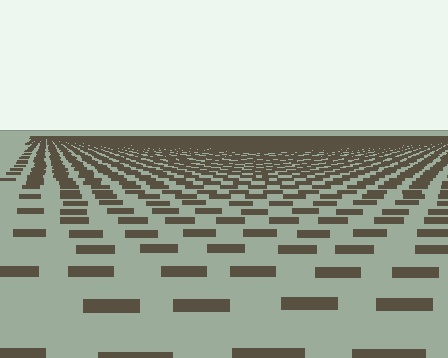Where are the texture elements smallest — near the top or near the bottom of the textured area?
Near the top.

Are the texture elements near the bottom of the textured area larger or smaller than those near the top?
Larger. Near the bottom, elements are closer to the viewer and appear at a bigger on-screen size.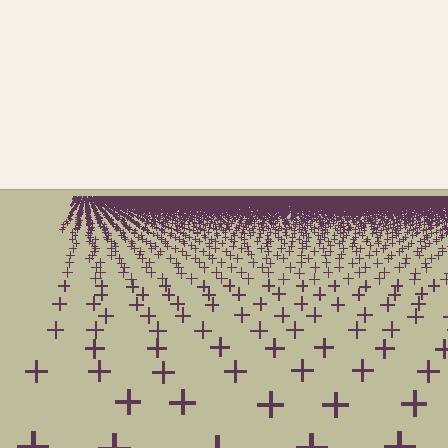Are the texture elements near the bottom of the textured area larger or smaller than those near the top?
Larger. Near the bottom, elements are closer to the viewer and appear at a bigger on-screen size.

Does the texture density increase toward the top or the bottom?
Density increases toward the top.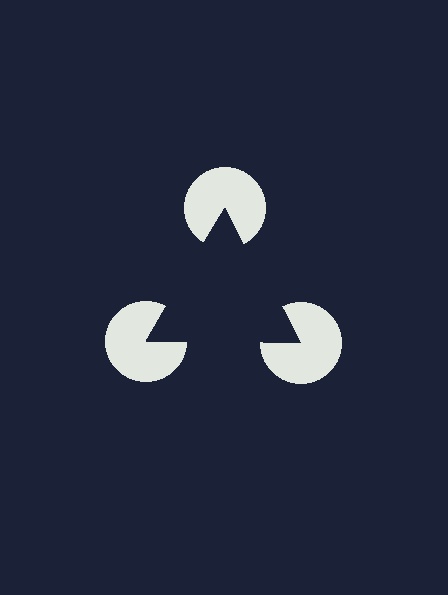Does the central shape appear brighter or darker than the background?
It typically appears slightly darker than the background, even though no actual brightness change is drawn.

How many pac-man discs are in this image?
There are 3 — one at each vertex of the illusory triangle.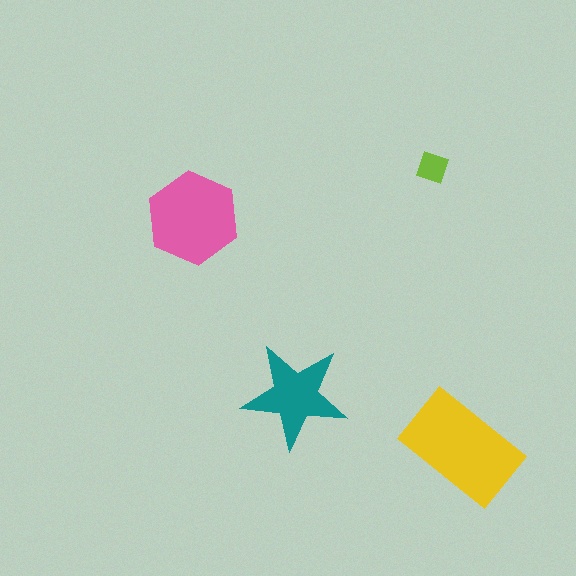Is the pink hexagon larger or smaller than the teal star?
Larger.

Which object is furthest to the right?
The yellow rectangle is rightmost.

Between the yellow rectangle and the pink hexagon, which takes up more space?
The yellow rectangle.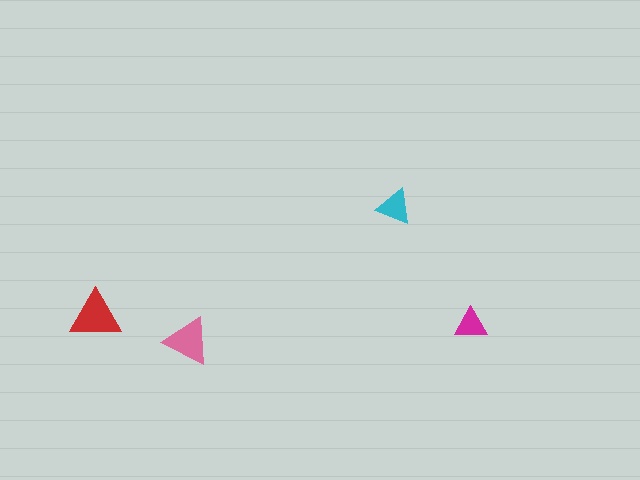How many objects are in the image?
There are 4 objects in the image.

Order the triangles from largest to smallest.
the red one, the pink one, the cyan one, the magenta one.